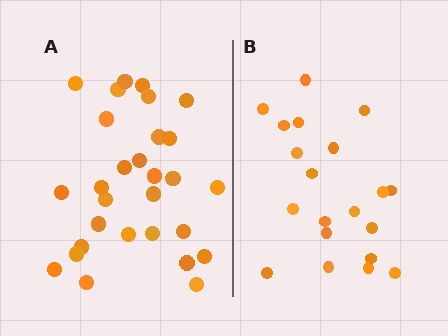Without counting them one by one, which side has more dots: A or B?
Region A (the left region) has more dots.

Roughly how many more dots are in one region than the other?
Region A has roughly 8 or so more dots than region B.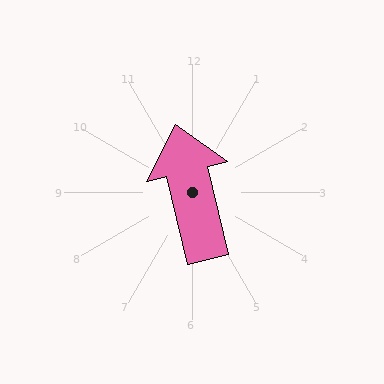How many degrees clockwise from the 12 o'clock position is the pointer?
Approximately 347 degrees.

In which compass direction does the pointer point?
North.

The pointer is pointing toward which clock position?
Roughly 12 o'clock.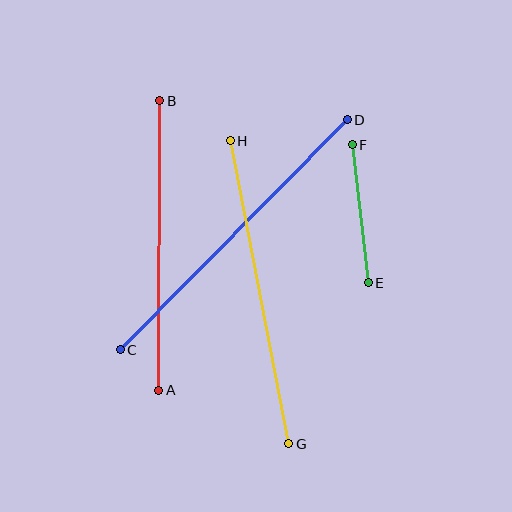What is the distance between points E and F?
The distance is approximately 139 pixels.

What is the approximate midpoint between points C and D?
The midpoint is at approximately (234, 235) pixels.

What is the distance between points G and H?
The distance is approximately 308 pixels.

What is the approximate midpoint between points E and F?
The midpoint is at approximately (360, 214) pixels.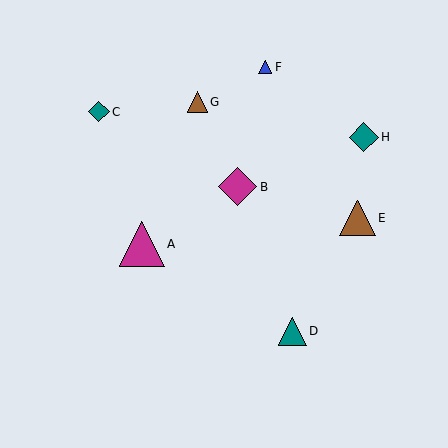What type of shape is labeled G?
Shape G is a brown triangle.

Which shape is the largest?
The magenta triangle (labeled A) is the largest.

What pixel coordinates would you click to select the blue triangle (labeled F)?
Click at (265, 67) to select the blue triangle F.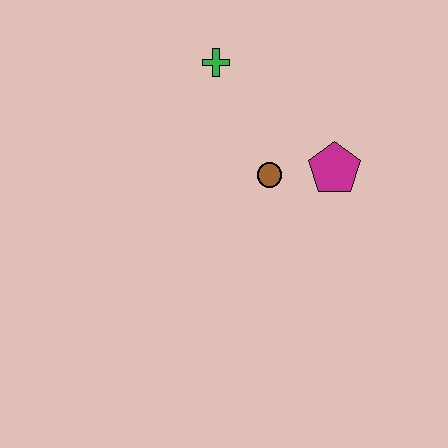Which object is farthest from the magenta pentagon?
The green cross is farthest from the magenta pentagon.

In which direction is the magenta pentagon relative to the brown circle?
The magenta pentagon is to the right of the brown circle.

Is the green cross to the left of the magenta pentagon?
Yes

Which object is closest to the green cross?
The brown circle is closest to the green cross.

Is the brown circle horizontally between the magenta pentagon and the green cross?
Yes